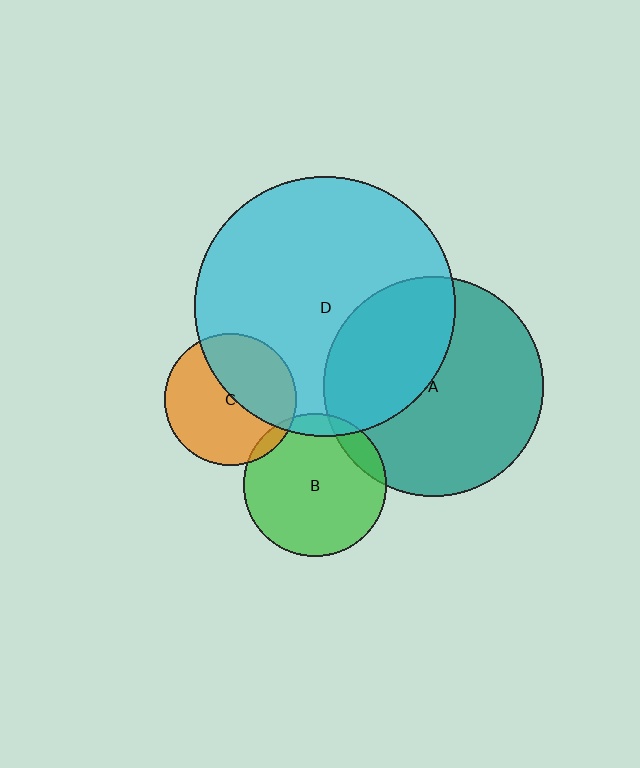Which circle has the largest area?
Circle D (cyan).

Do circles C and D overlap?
Yes.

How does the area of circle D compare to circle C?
Approximately 3.9 times.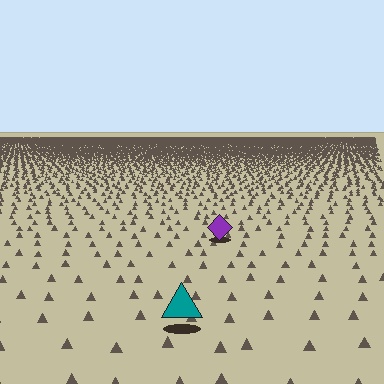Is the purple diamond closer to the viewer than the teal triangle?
No. The teal triangle is closer — you can tell from the texture gradient: the ground texture is coarser near it.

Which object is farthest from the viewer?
The purple diamond is farthest from the viewer. It appears smaller and the ground texture around it is denser.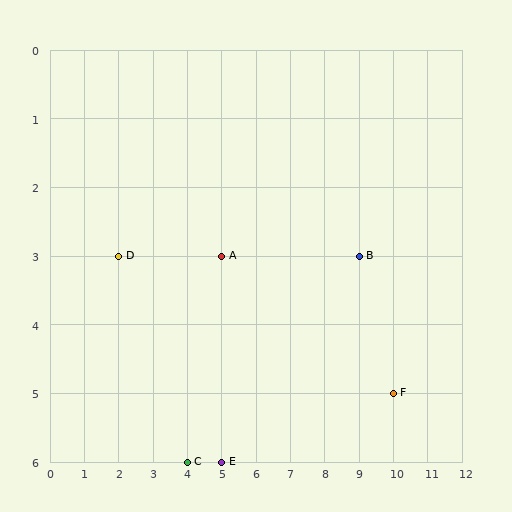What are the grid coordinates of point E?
Point E is at grid coordinates (5, 6).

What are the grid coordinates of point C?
Point C is at grid coordinates (4, 6).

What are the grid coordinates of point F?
Point F is at grid coordinates (10, 5).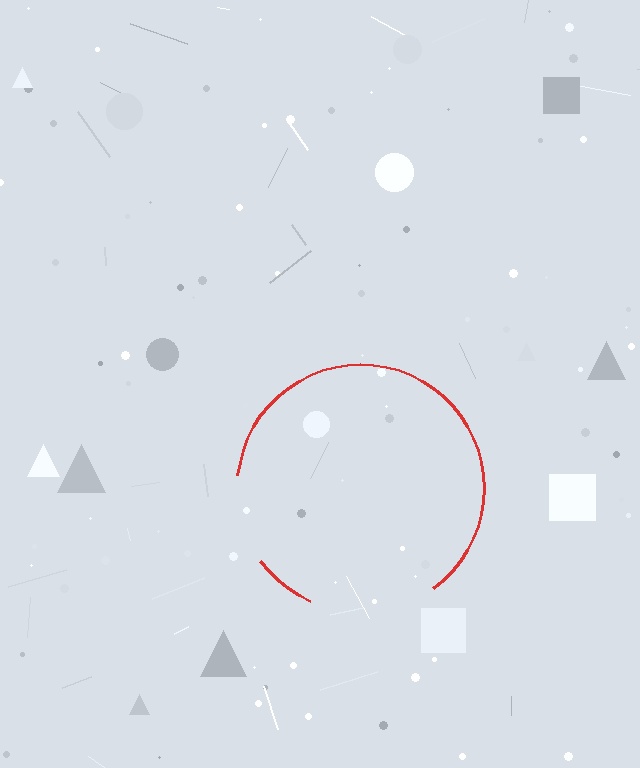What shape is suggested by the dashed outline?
The dashed outline suggests a circle.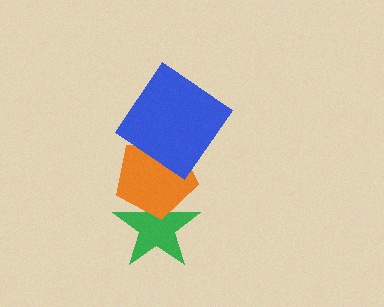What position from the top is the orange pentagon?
The orange pentagon is 2nd from the top.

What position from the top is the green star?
The green star is 3rd from the top.